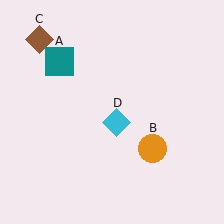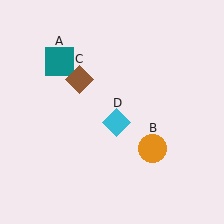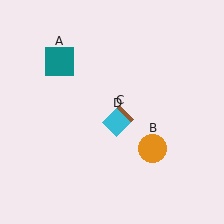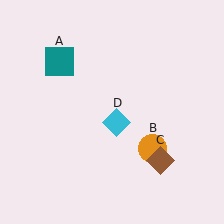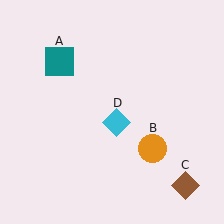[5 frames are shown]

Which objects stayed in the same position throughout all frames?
Teal square (object A) and orange circle (object B) and cyan diamond (object D) remained stationary.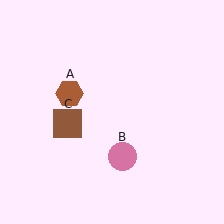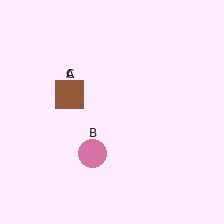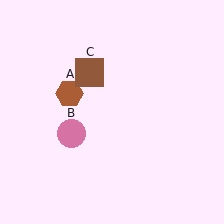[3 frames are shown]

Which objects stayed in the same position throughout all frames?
Brown hexagon (object A) remained stationary.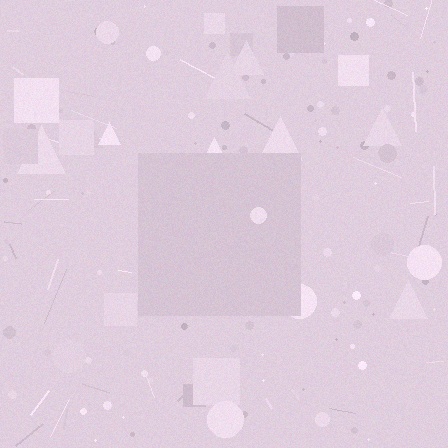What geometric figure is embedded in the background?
A square is embedded in the background.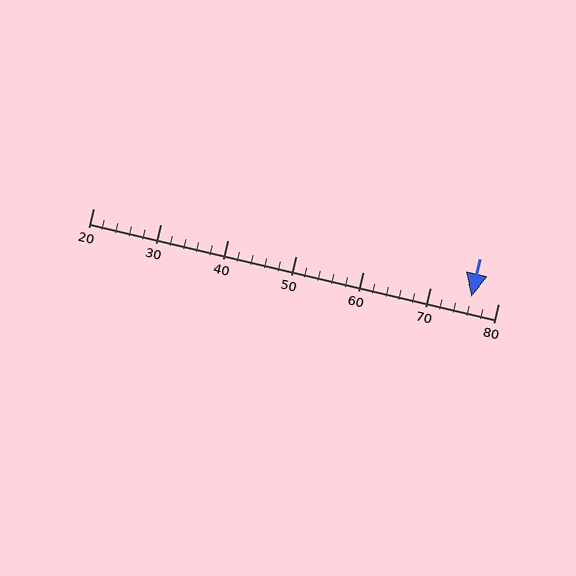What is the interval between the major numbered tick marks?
The major tick marks are spaced 10 units apart.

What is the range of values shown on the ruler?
The ruler shows values from 20 to 80.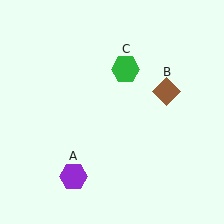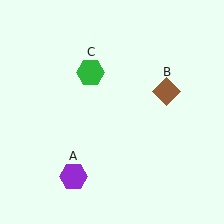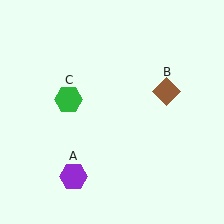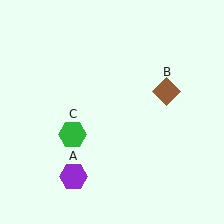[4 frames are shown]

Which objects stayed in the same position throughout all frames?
Purple hexagon (object A) and brown diamond (object B) remained stationary.